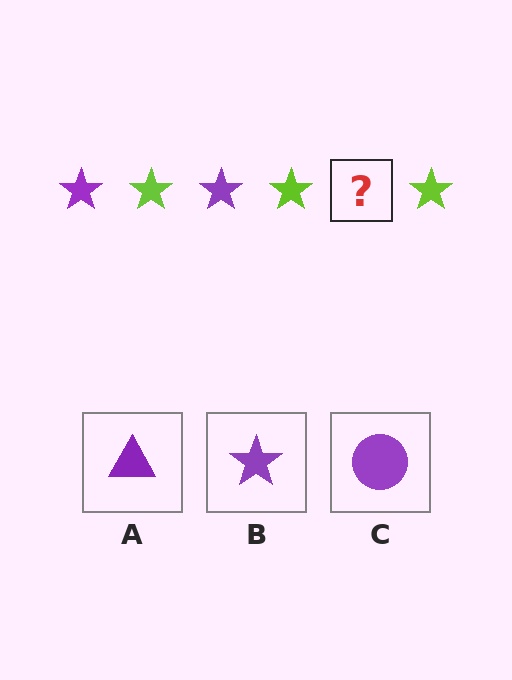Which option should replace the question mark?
Option B.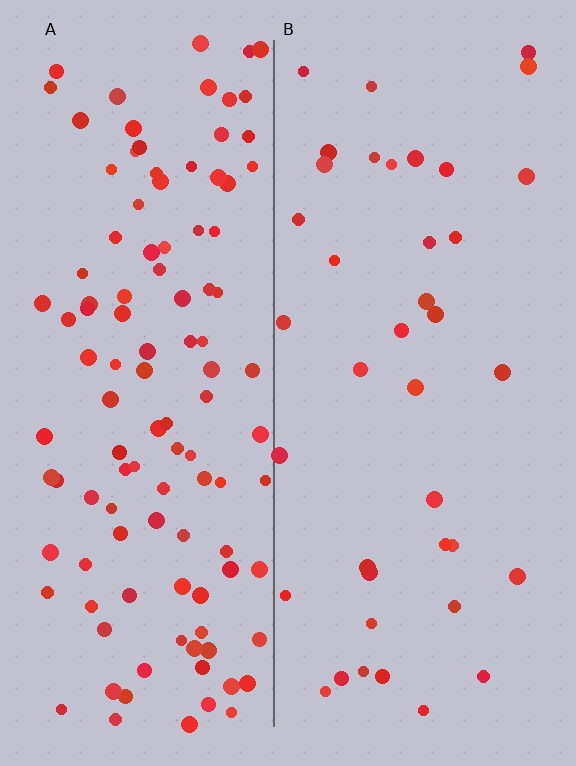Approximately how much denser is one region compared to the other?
Approximately 2.9× — region A over region B.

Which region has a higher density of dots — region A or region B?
A (the left).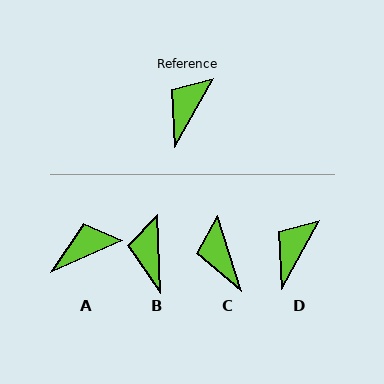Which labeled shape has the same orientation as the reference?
D.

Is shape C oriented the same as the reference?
No, it is off by about 46 degrees.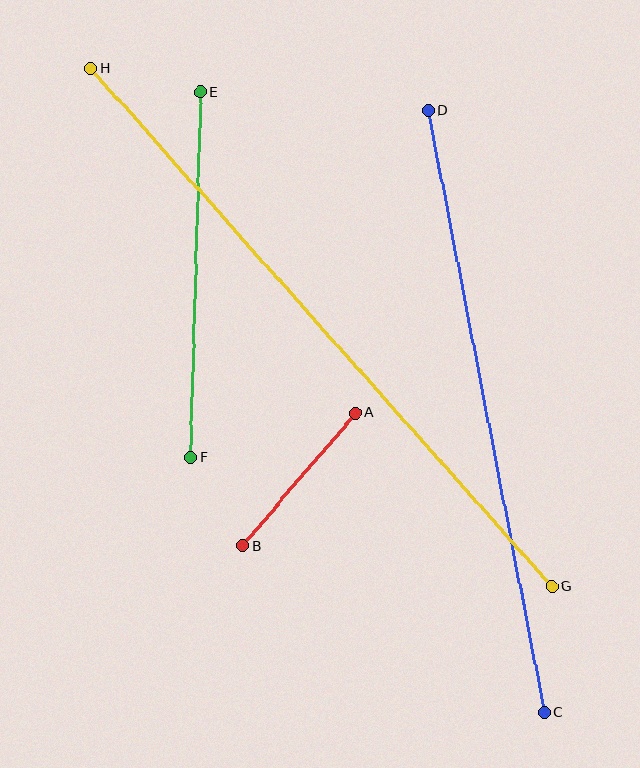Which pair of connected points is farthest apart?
Points G and H are farthest apart.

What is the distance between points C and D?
The distance is approximately 613 pixels.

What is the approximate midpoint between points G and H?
The midpoint is at approximately (321, 327) pixels.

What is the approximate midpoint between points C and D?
The midpoint is at approximately (486, 411) pixels.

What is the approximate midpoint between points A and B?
The midpoint is at approximately (299, 479) pixels.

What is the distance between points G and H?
The distance is approximately 694 pixels.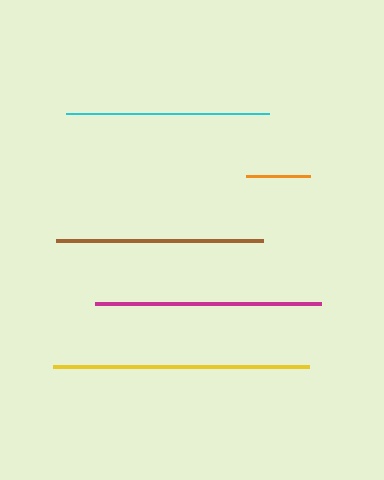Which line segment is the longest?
The yellow line is the longest at approximately 256 pixels.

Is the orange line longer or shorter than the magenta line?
The magenta line is longer than the orange line.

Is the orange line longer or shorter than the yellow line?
The yellow line is longer than the orange line.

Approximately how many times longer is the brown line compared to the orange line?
The brown line is approximately 3.3 times the length of the orange line.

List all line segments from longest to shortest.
From longest to shortest: yellow, magenta, brown, cyan, orange.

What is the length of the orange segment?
The orange segment is approximately 64 pixels long.